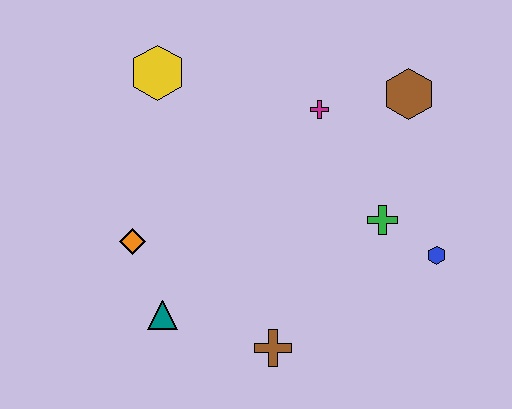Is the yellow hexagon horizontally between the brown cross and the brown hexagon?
No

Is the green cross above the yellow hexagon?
No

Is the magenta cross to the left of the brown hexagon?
Yes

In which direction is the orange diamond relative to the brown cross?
The orange diamond is to the left of the brown cross.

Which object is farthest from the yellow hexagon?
The blue hexagon is farthest from the yellow hexagon.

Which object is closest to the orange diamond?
The teal triangle is closest to the orange diamond.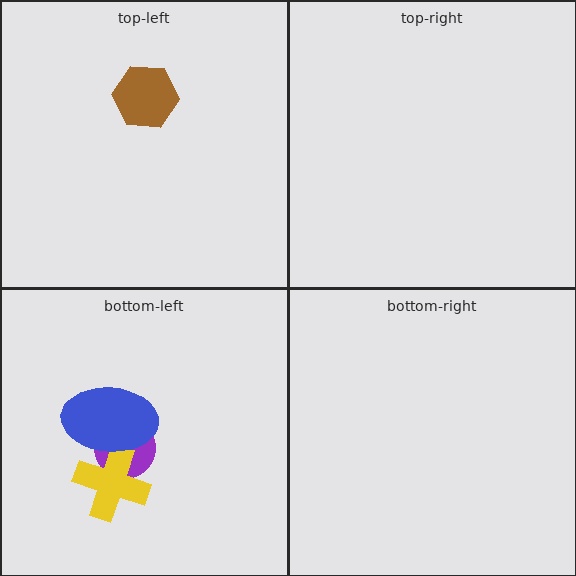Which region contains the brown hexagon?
The top-left region.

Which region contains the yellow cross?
The bottom-left region.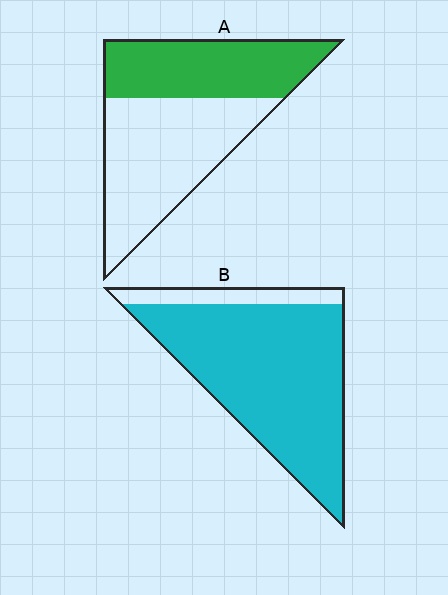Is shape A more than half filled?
No.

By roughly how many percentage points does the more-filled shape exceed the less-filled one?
By roughly 45 percentage points (B over A).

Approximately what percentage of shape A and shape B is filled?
A is approximately 45% and B is approximately 85%.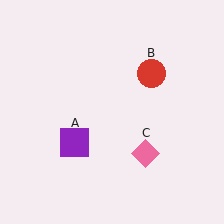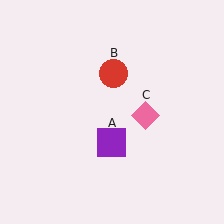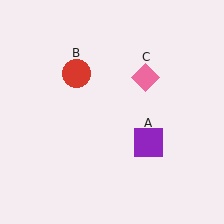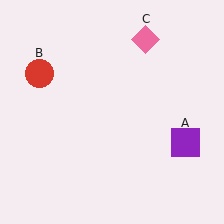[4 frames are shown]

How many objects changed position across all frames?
3 objects changed position: purple square (object A), red circle (object B), pink diamond (object C).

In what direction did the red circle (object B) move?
The red circle (object B) moved left.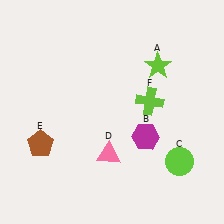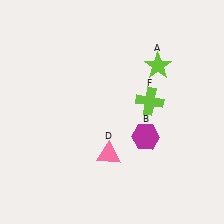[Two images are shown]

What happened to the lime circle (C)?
The lime circle (C) was removed in Image 2. It was in the bottom-right area of Image 1.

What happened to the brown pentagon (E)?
The brown pentagon (E) was removed in Image 2. It was in the bottom-left area of Image 1.